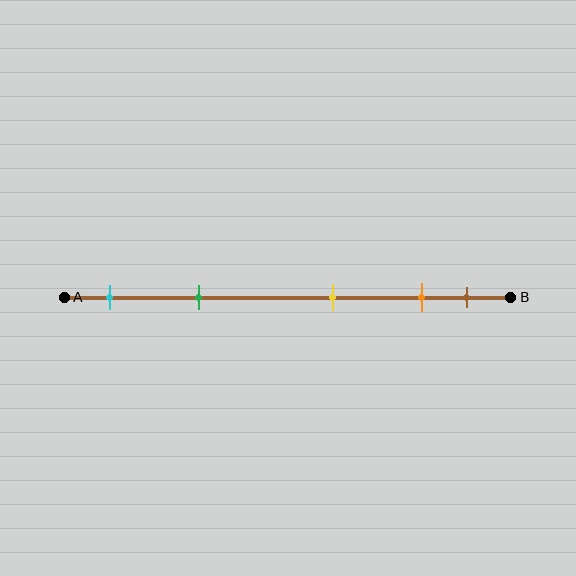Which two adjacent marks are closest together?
The orange and brown marks are the closest adjacent pair.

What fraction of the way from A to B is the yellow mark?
The yellow mark is approximately 60% (0.6) of the way from A to B.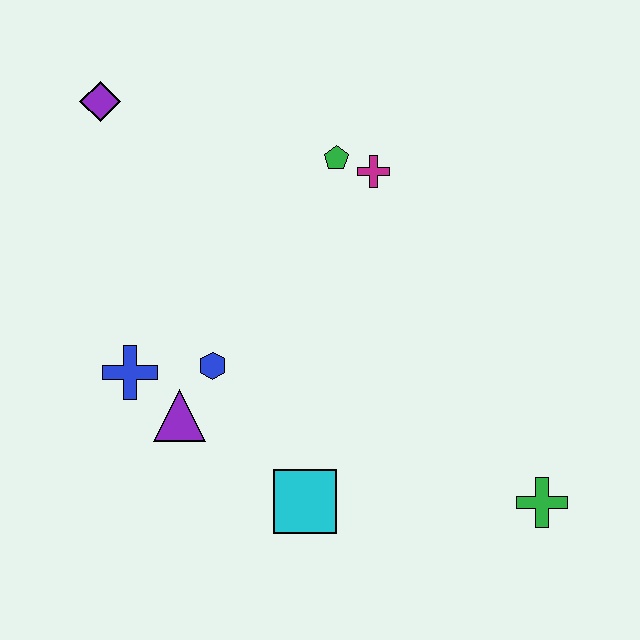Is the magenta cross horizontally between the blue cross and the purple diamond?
No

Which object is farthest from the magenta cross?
The green cross is farthest from the magenta cross.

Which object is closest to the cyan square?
The purple triangle is closest to the cyan square.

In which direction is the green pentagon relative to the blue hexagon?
The green pentagon is above the blue hexagon.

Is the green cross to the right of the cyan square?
Yes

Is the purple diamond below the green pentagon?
No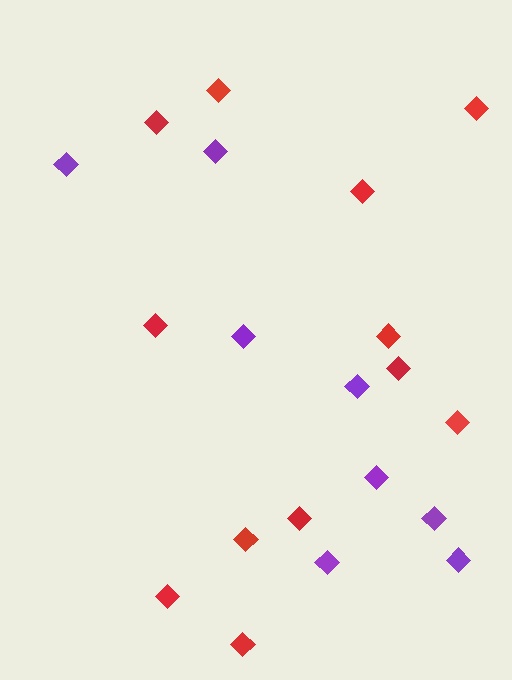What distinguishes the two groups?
There are 2 groups: one group of red diamonds (12) and one group of purple diamonds (8).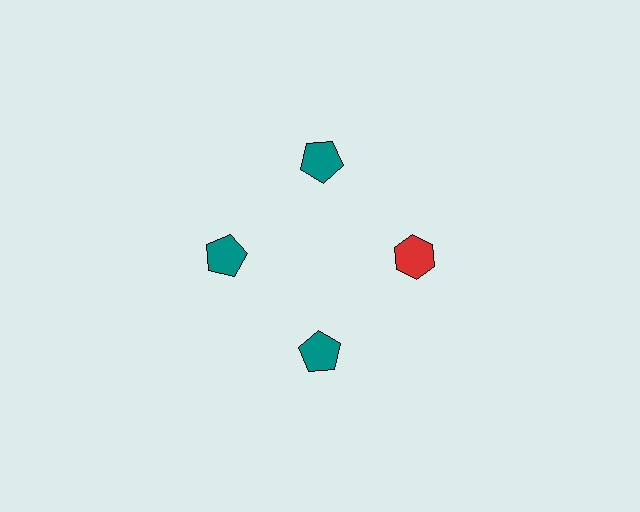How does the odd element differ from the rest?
It differs in both color (red instead of teal) and shape (hexagon instead of pentagon).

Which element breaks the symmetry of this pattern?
The red hexagon at roughly the 3 o'clock position breaks the symmetry. All other shapes are teal pentagons.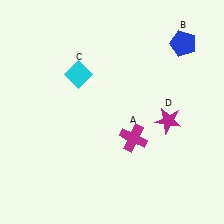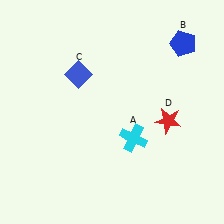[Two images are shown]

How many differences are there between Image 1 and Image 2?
There are 3 differences between the two images.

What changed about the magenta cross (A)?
In Image 1, A is magenta. In Image 2, it changed to cyan.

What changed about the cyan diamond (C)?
In Image 1, C is cyan. In Image 2, it changed to blue.